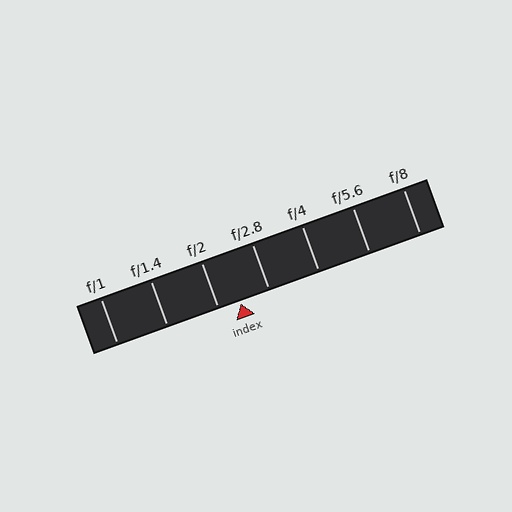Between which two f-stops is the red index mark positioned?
The index mark is between f/2 and f/2.8.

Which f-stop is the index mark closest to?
The index mark is closest to f/2.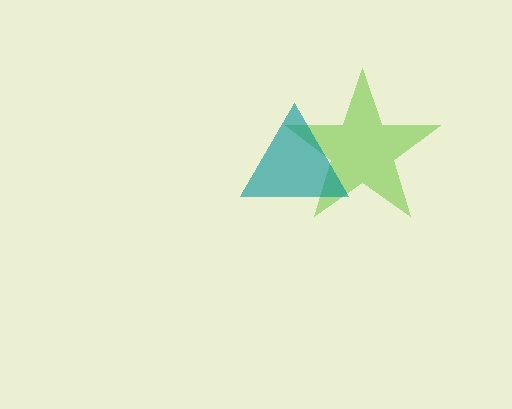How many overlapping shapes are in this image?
There are 2 overlapping shapes in the image.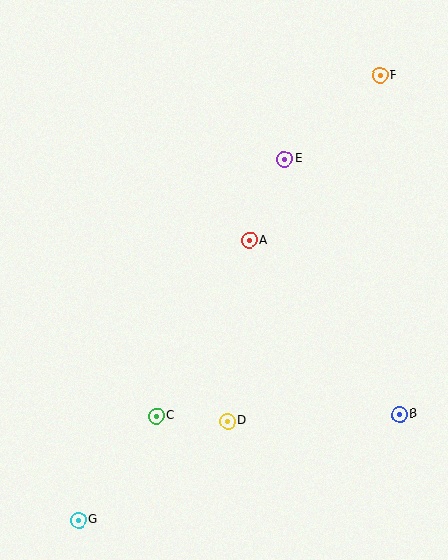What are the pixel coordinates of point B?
Point B is at (399, 414).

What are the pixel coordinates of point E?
Point E is at (285, 159).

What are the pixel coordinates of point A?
Point A is at (249, 240).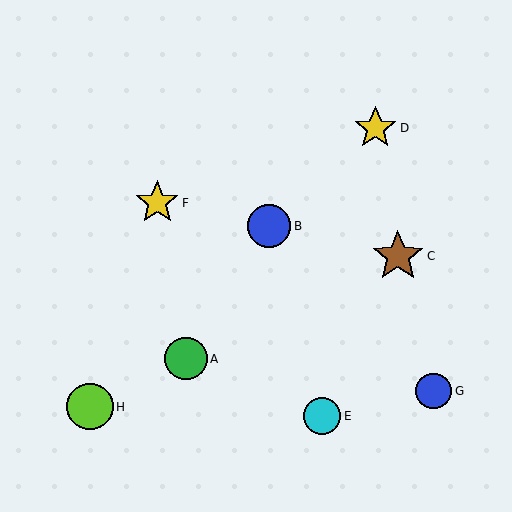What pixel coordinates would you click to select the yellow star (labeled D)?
Click at (375, 128) to select the yellow star D.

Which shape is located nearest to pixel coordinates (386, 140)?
The yellow star (labeled D) at (375, 128) is nearest to that location.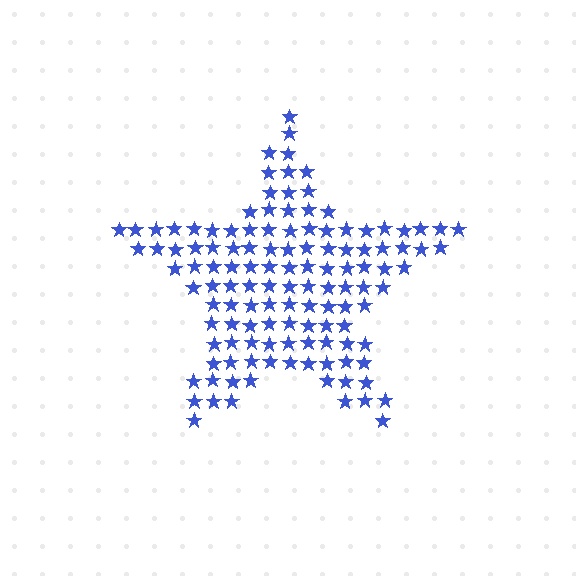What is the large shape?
The large shape is a star.